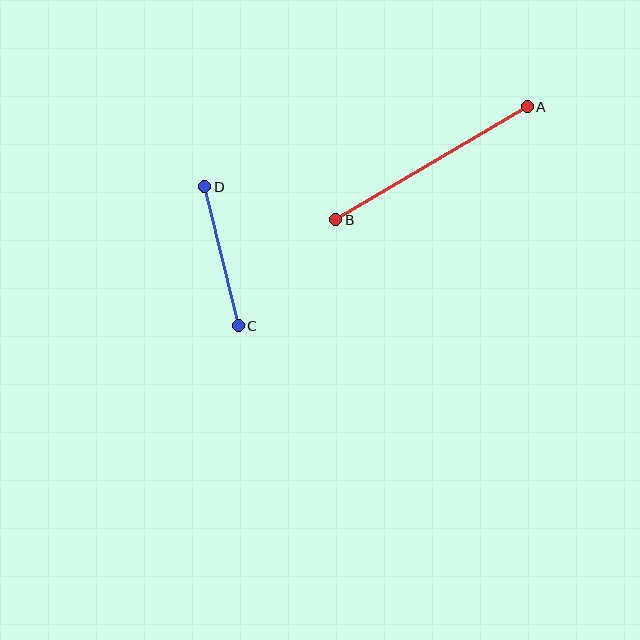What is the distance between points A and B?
The distance is approximately 222 pixels.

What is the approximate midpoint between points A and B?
The midpoint is at approximately (432, 163) pixels.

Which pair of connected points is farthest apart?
Points A and B are farthest apart.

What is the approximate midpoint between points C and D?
The midpoint is at approximately (221, 256) pixels.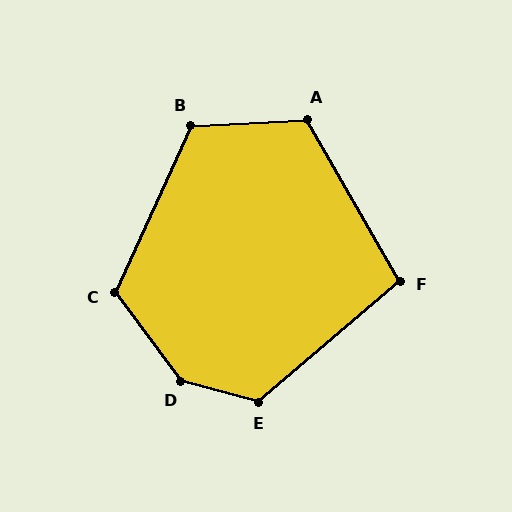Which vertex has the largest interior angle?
D, at approximately 142 degrees.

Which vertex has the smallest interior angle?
F, at approximately 101 degrees.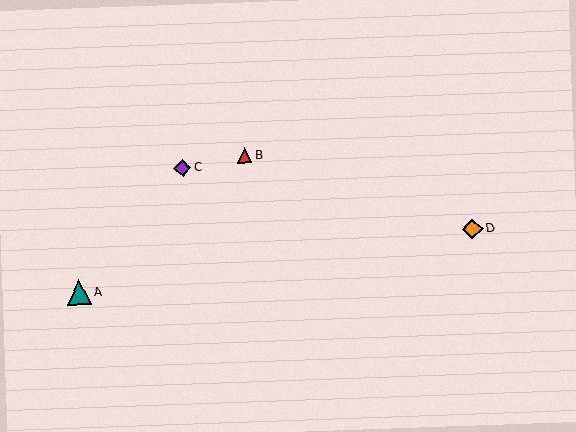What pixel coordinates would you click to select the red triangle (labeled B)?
Click at (244, 156) to select the red triangle B.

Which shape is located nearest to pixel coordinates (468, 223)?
The orange diamond (labeled D) at (473, 229) is nearest to that location.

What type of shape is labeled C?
Shape C is a purple diamond.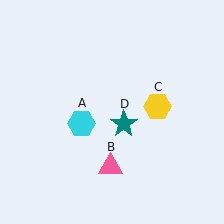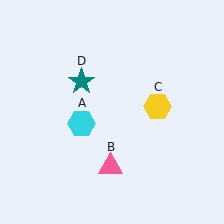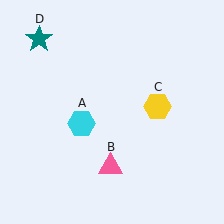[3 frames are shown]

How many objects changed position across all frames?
1 object changed position: teal star (object D).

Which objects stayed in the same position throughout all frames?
Cyan hexagon (object A) and pink triangle (object B) and yellow hexagon (object C) remained stationary.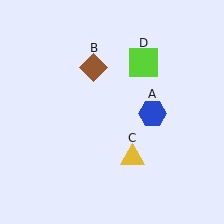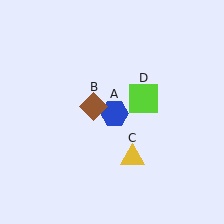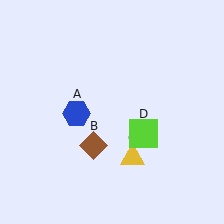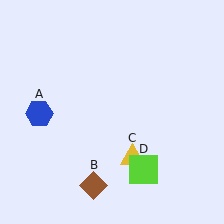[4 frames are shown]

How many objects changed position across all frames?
3 objects changed position: blue hexagon (object A), brown diamond (object B), lime square (object D).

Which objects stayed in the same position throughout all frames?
Yellow triangle (object C) remained stationary.